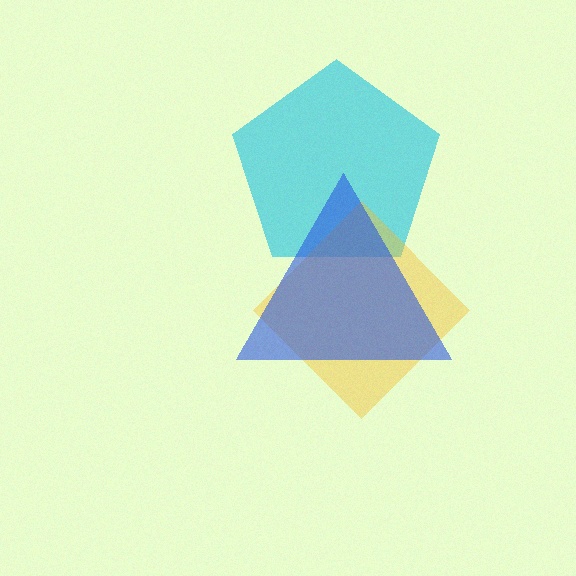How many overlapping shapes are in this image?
There are 3 overlapping shapes in the image.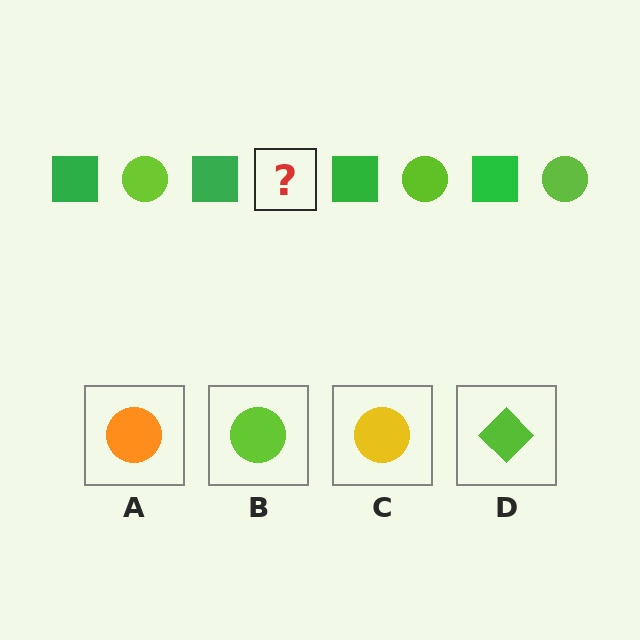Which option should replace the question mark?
Option B.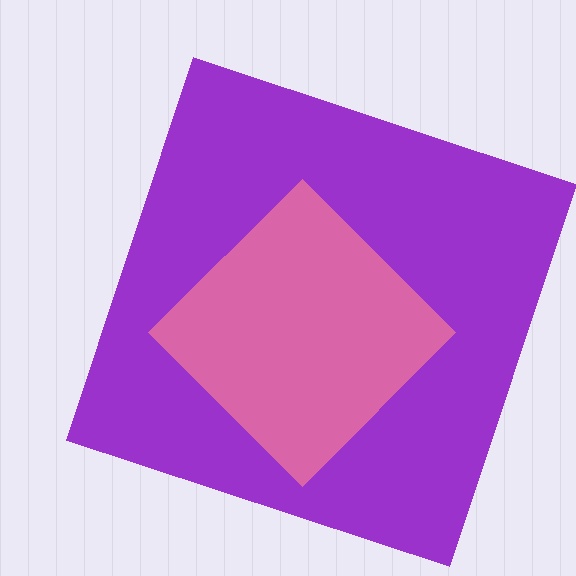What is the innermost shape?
The pink diamond.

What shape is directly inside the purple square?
The pink diamond.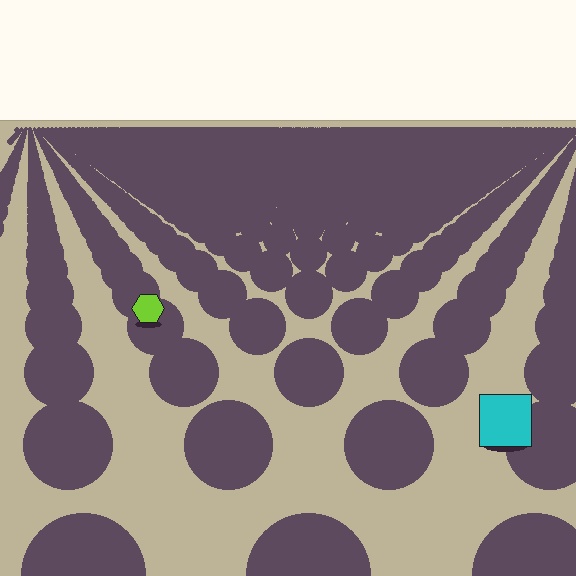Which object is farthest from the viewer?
The lime hexagon is farthest from the viewer. It appears smaller and the ground texture around it is denser.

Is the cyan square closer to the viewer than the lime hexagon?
Yes. The cyan square is closer — you can tell from the texture gradient: the ground texture is coarser near it.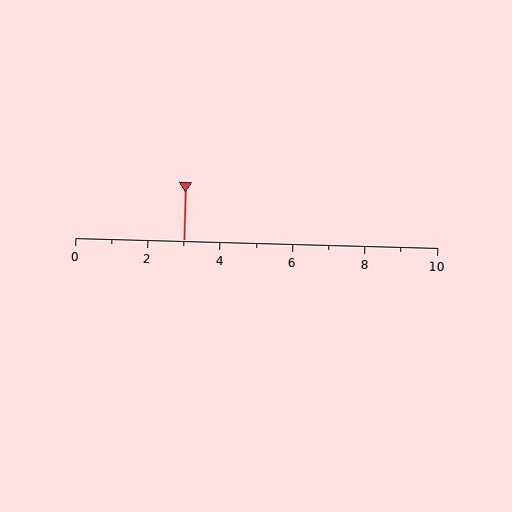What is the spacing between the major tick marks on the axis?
The major ticks are spaced 2 apart.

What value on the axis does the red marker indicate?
The marker indicates approximately 3.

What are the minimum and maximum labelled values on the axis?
The axis runs from 0 to 10.